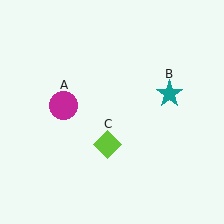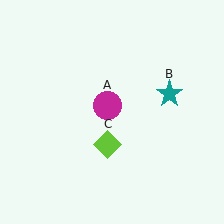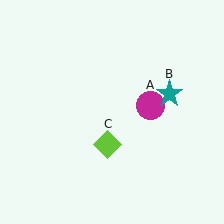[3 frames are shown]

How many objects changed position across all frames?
1 object changed position: magenta circle (object A).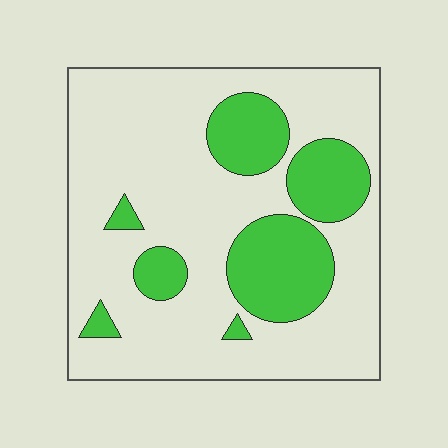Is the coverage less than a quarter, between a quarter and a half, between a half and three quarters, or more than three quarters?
Between a quarter and a half.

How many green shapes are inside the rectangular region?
7.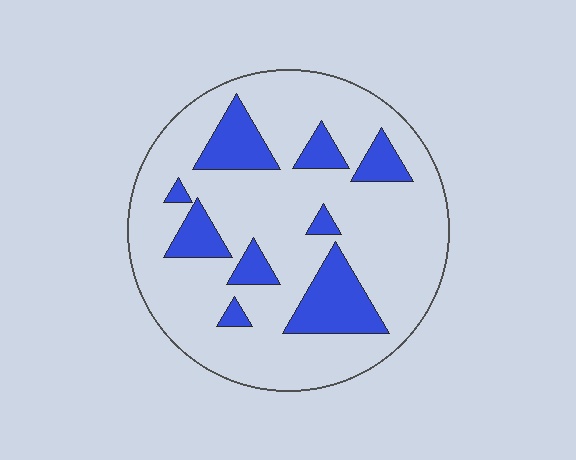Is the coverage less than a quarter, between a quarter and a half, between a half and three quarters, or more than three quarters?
Less than a quarter.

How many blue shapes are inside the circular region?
9.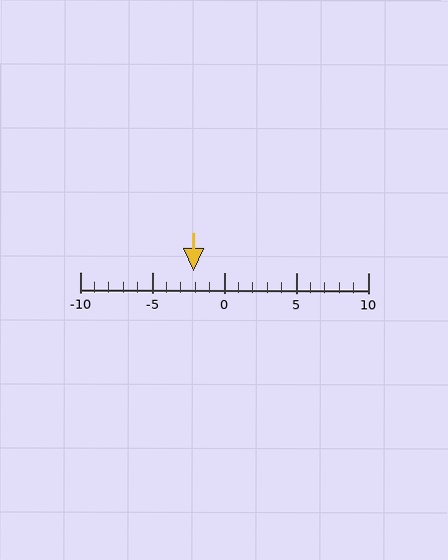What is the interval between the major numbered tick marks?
The major tick marks are spaced 5 units apart.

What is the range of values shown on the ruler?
The ruler shows values from -10 to 10.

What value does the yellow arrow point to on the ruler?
The yellow arrow points to approximately -2.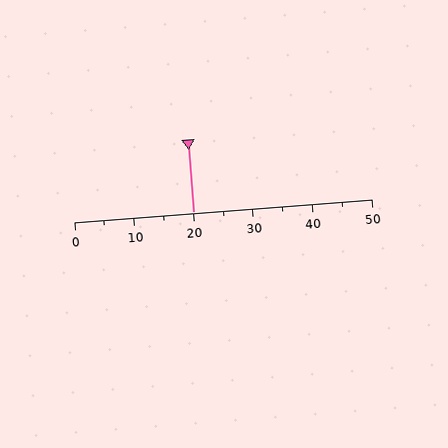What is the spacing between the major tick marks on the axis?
The major ticks are spaced 10 apart.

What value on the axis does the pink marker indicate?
The marker indicates approximately 20.